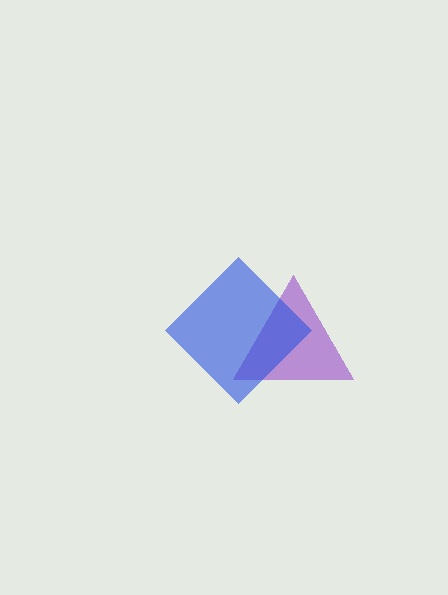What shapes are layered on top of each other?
The layered shapes are: a purple triangle, a blue diamond.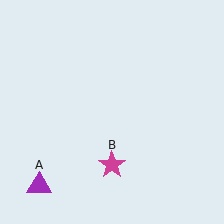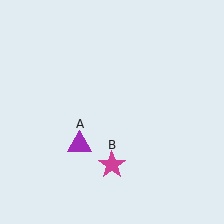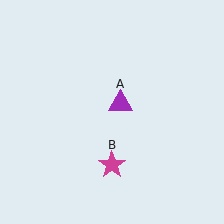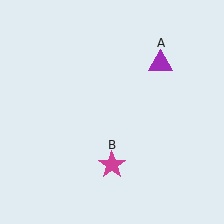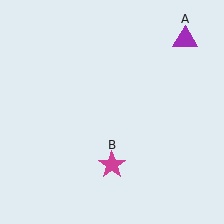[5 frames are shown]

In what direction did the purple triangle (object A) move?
The purple triangle (object A) moved up and to the right.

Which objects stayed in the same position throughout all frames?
Magenta star (object B) remained stationary.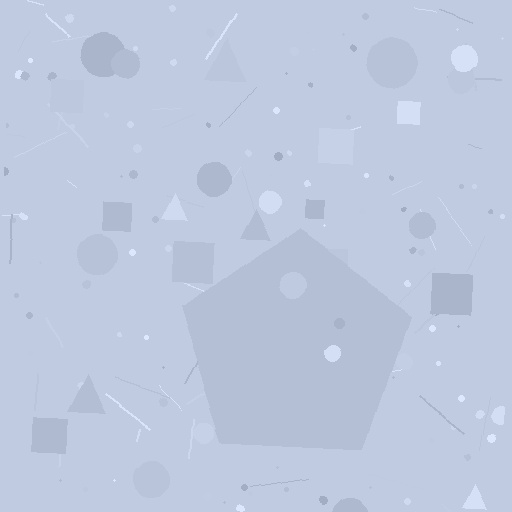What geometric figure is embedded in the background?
A pentagon is embedded in the background.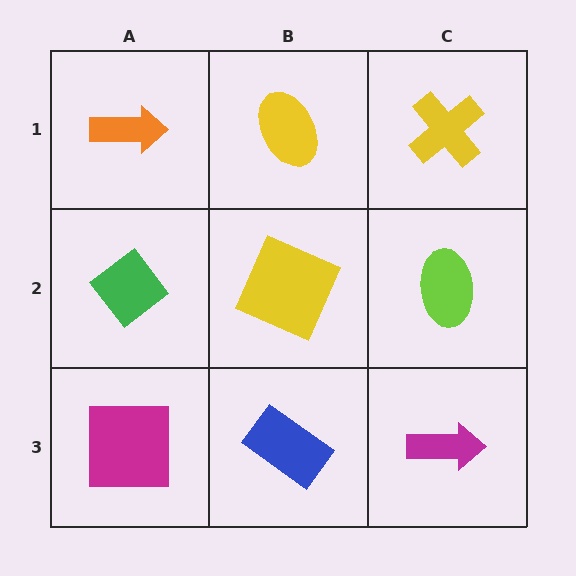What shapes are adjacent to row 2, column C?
A yellow cross (row 1, column C), a magenta arrow (row 3, column C), a yellow square (row 2, column B).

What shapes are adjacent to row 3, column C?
A lime ellipse (row 2, column C), a blue rectangle (row 3, column B).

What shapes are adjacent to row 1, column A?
A green diamond (row 2, column A), a yellow ellipse (row 1, column B).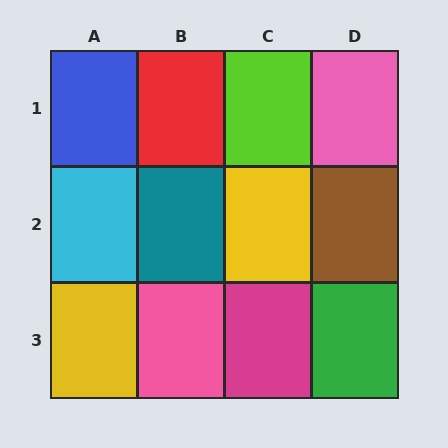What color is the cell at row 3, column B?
Pink.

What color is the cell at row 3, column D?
Green.